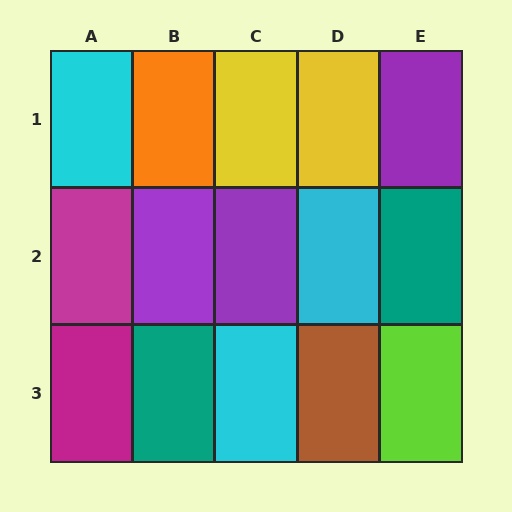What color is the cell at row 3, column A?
Magenta.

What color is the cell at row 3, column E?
Lime.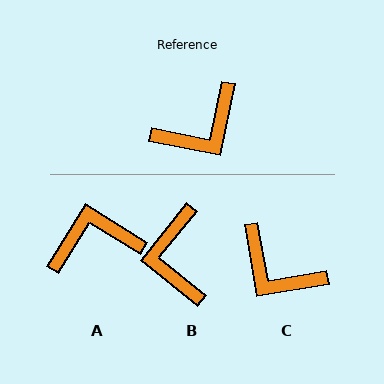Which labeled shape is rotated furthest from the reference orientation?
A, about 160 degrees away.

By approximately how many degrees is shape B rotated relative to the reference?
Approximately 117 degrees clockwise.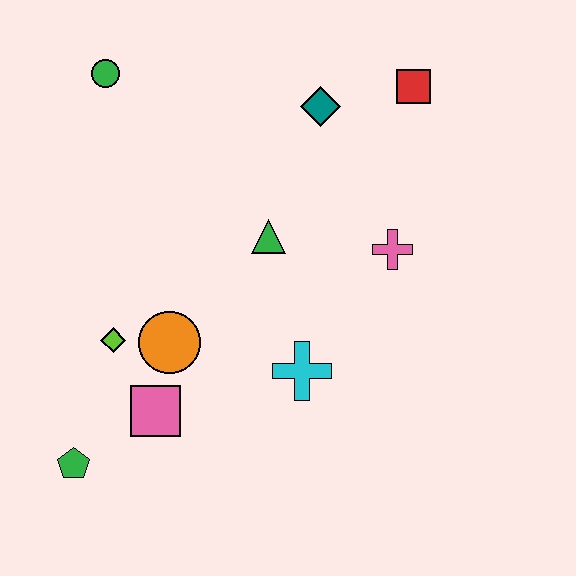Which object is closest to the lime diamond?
The orange circle is closest to the lime diamond.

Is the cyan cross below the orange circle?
Yes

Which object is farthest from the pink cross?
The green pentagon is farthest from the pink cross.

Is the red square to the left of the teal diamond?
No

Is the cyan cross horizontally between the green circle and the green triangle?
No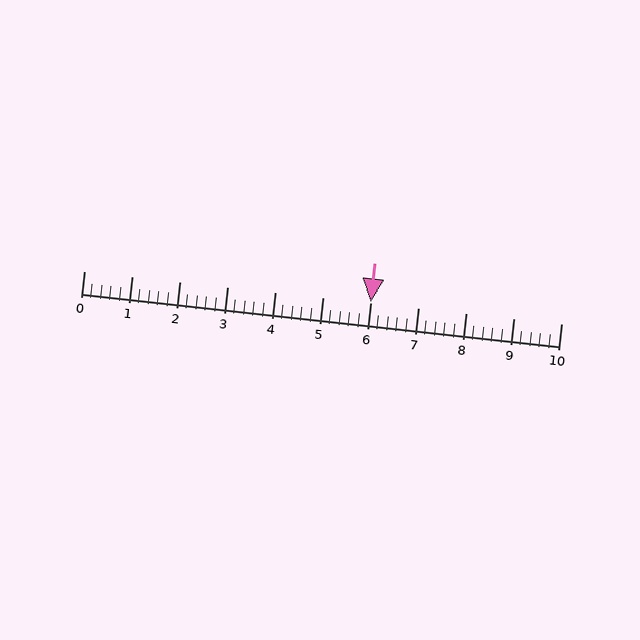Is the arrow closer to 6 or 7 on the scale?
The arrow is closer to 6.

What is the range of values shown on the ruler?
The ruler shows values from 0 to 10.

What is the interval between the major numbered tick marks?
The major tick marks are spaced 1 units apart.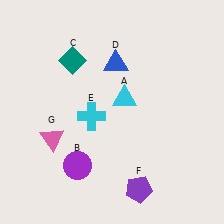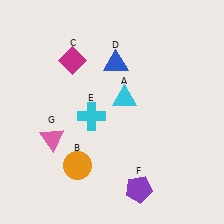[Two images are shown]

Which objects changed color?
B changed from purple to orange. C changed from teal to magenta.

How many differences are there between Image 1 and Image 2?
There are 2 differences between the two images.